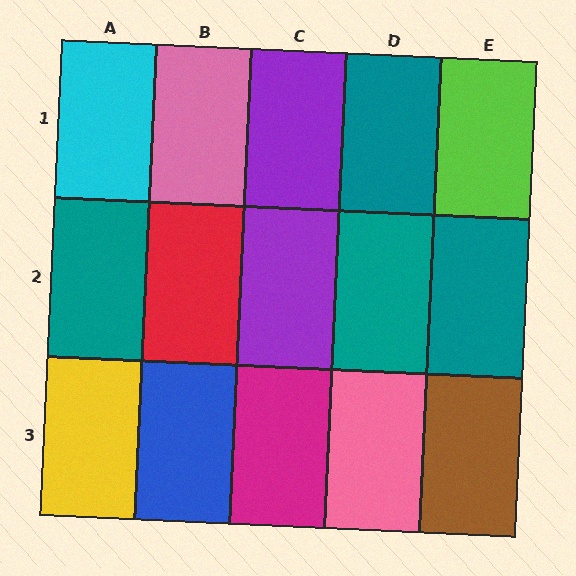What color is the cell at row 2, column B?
Red.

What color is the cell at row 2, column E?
Teal.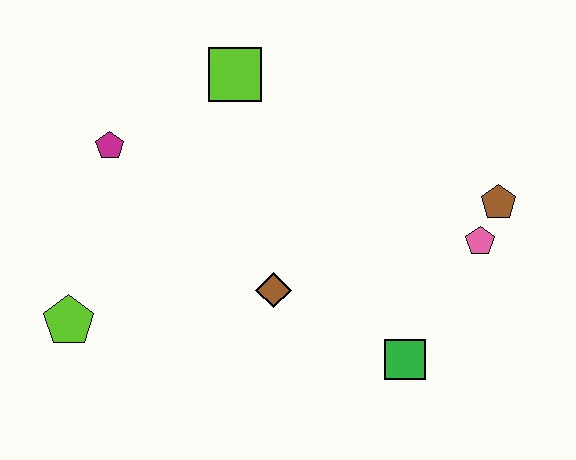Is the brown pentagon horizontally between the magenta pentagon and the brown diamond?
No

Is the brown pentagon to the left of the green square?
No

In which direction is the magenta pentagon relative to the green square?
The magenta pentagon is to the left of the green square.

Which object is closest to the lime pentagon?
The magenta pentagon is closest to the lime pentagon.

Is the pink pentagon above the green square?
Yes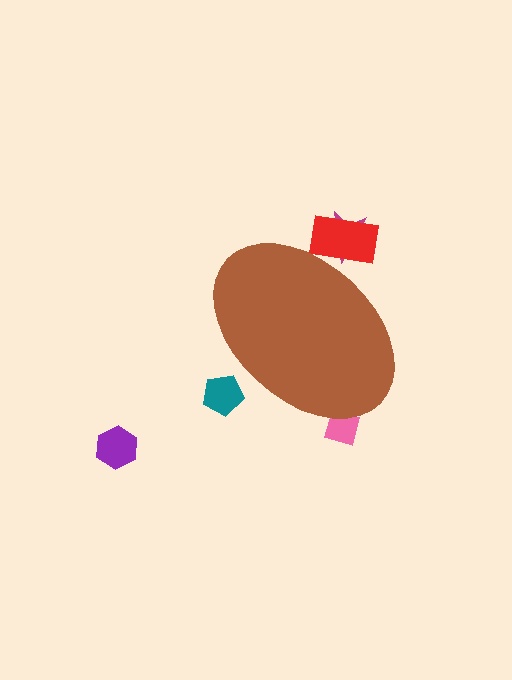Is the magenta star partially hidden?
Yes, the magenta star is partially hidden behind the brown ellipse.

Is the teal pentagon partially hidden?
Yes, the teal pentagon is partially hidden behind the brown ellipse.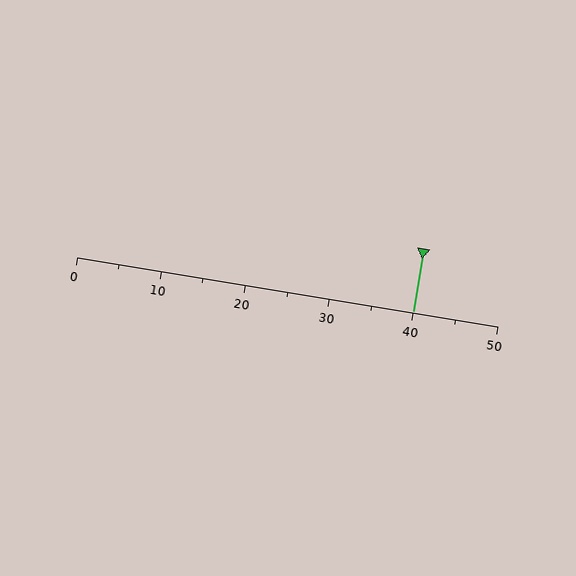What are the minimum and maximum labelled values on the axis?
The axis runs from 0 to 50.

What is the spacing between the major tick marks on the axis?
The major ticks are spaced 10 apart.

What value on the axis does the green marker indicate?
The marker indicates approximately 40.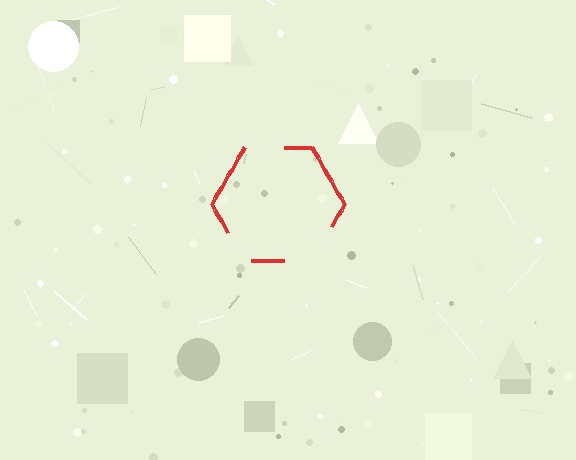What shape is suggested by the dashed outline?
The dashed outline suggests a hexagon.